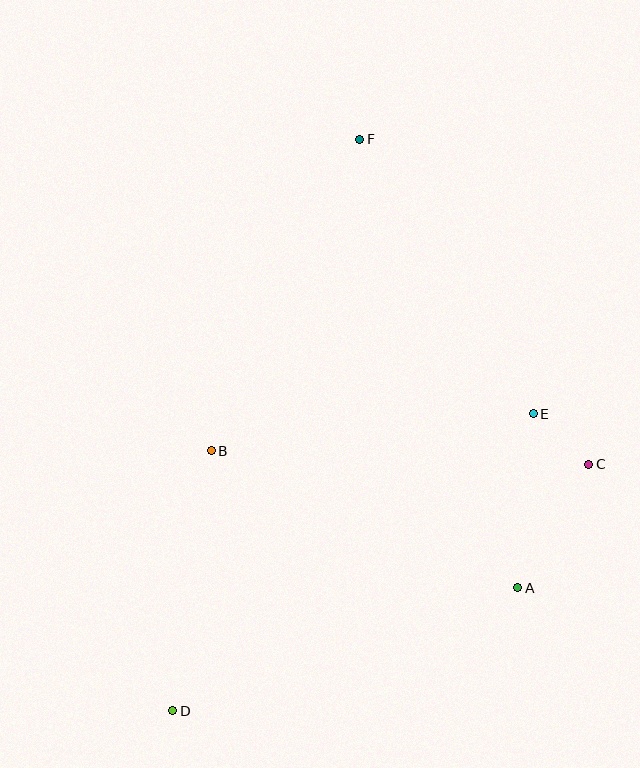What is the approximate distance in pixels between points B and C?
The distance between B and C is approximately 377 pixels.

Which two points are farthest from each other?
Points D and F are farthest from each other.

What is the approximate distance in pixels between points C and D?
The distance between C and D is approximately 483 pixels.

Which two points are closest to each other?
Points C and E are closest to each other.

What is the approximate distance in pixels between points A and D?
The distance between A and D is approximately 366 pixels.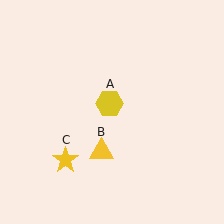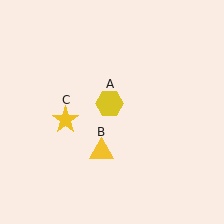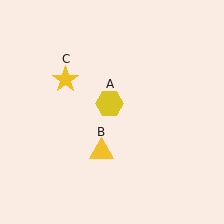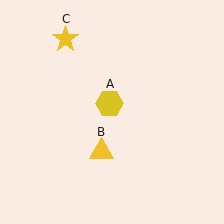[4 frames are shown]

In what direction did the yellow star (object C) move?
The yellow star (object C) moved up.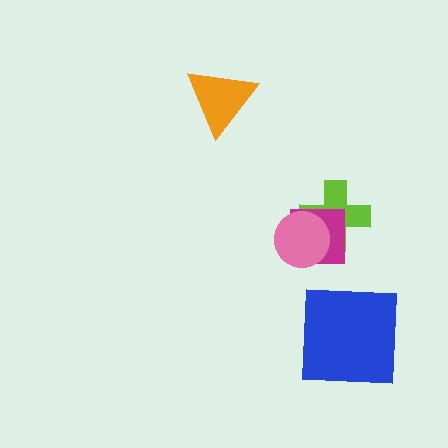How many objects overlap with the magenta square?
2 objects overlap with the magenta square.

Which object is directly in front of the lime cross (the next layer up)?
The magenta square is directly in front of the lime cross.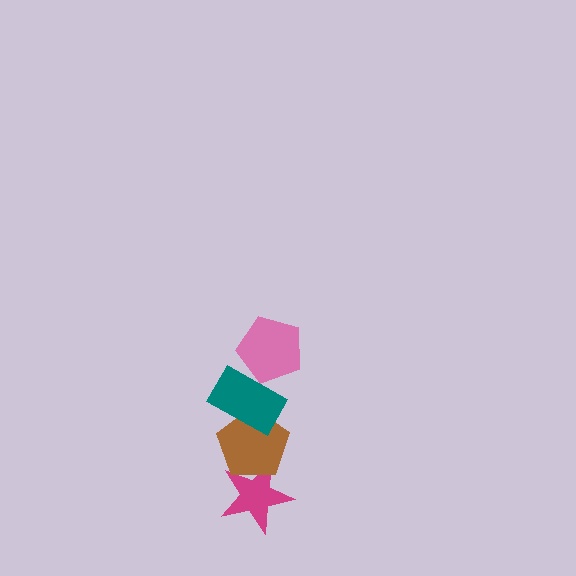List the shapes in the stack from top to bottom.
From top to bottom: the pink pentagon, the teal rectangle, the brown pentagon, the magenta star.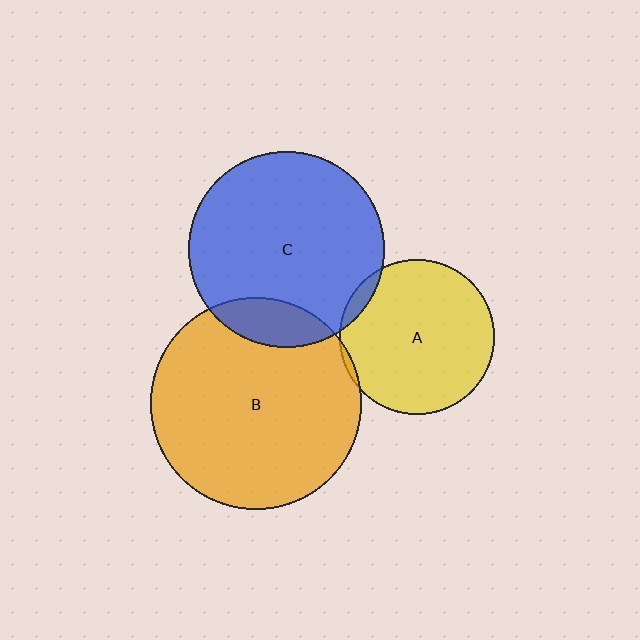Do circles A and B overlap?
Yes.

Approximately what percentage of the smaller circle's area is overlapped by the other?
Approximately 5%.